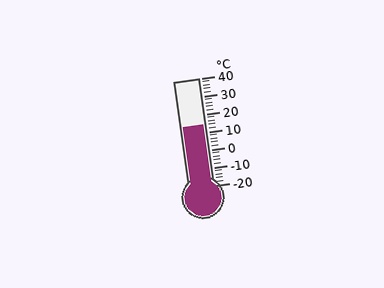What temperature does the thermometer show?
The thermometer shows approximately 14°C.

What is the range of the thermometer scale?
The thermometer scale ranges from -20°C to 40°C.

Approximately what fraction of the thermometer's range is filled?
The thermometer is filled to approximately 55% of its range.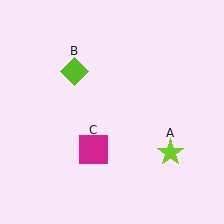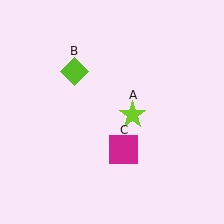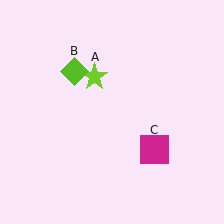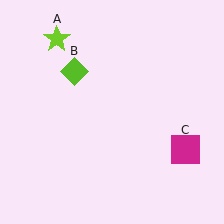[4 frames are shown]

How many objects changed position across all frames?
2 objects changed position: lime star (object A), magenta square (object C).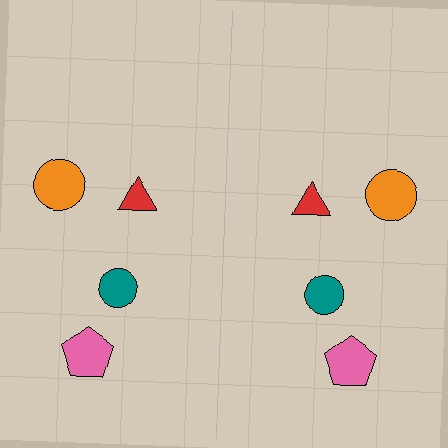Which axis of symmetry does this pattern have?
The pattern has a vertical axis of symmetry running through the center of the image.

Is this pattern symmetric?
Yes, this pattern has bilateral (reflection) symmetry.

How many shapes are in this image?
There are 8 shapes in this image.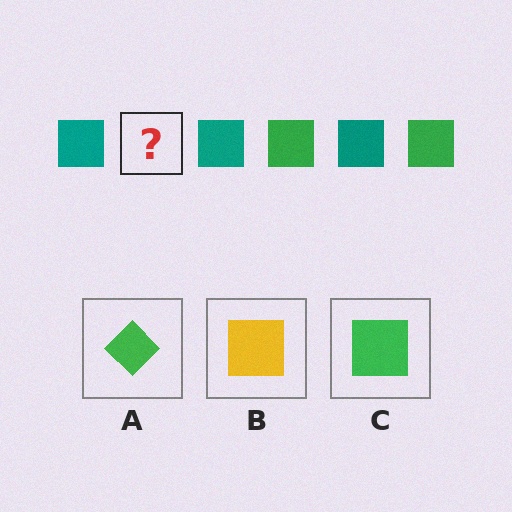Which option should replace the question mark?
Option C.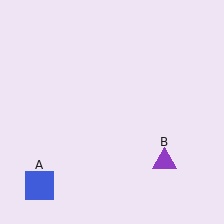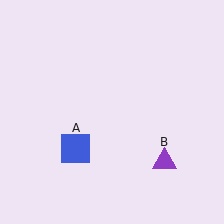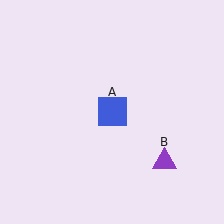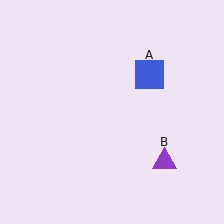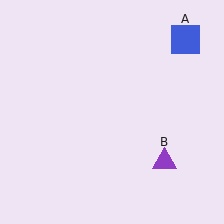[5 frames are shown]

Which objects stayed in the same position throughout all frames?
Purple triangle (object B) remained stationary.